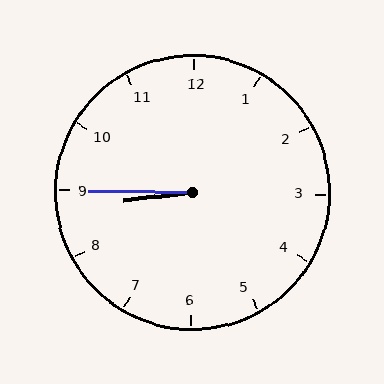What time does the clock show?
8:45.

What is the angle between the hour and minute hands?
Approximately 8 degrees.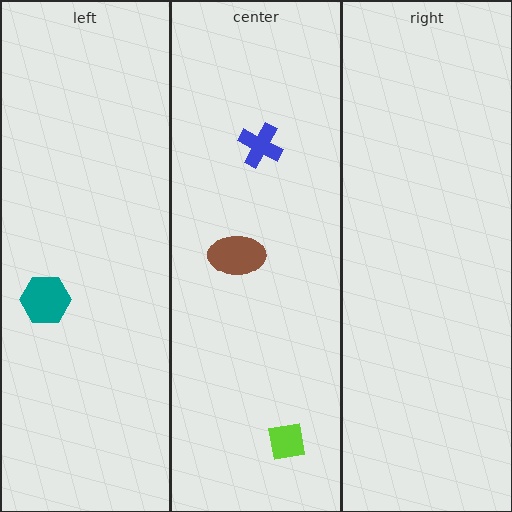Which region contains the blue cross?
The center region.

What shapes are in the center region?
The lime square, the brown ellipse, the blue cross.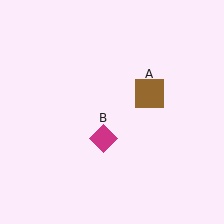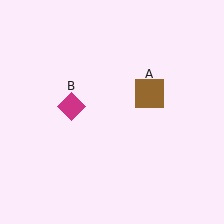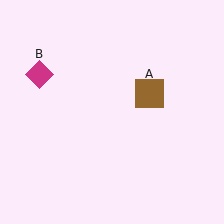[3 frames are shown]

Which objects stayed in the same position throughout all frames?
Brown square (object A) remained stationary.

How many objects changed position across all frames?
1 object changed position: magenta diamond (object B).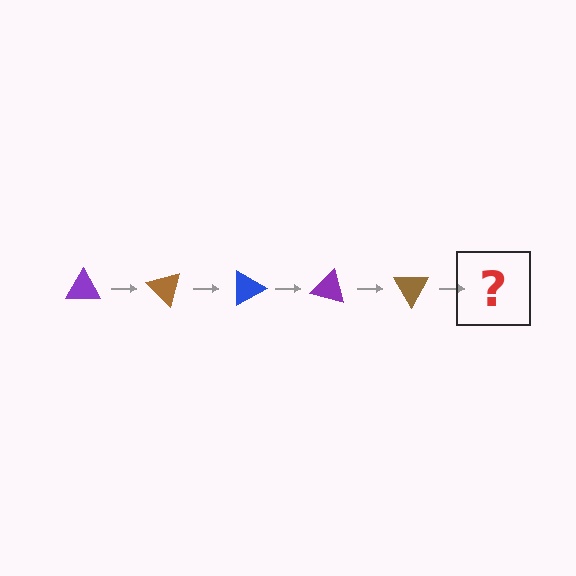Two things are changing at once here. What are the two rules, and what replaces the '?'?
The two rules are that it rotates 45 degrees each step and the color cycles through purple, brown, and blue. The '?' should be a blue triangle, rotated 225 degrees from the start.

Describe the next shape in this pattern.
It should be a blue triangle, rotated 225 degrees from the start.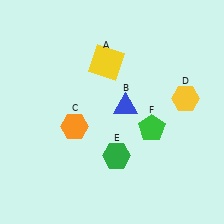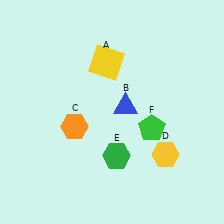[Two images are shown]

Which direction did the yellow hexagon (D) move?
The yellow hexagon (D) moved down.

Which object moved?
The yellow hexagon (D) moved down.